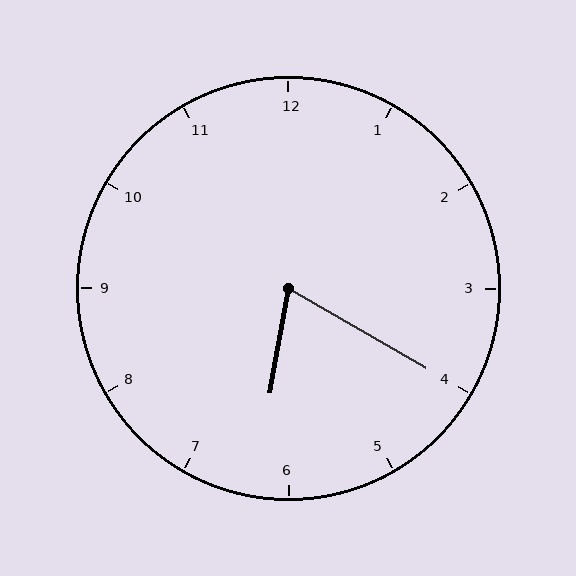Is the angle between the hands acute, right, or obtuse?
It is acute.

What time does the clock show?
6:20.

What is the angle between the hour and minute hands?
Approximately 70 degrees.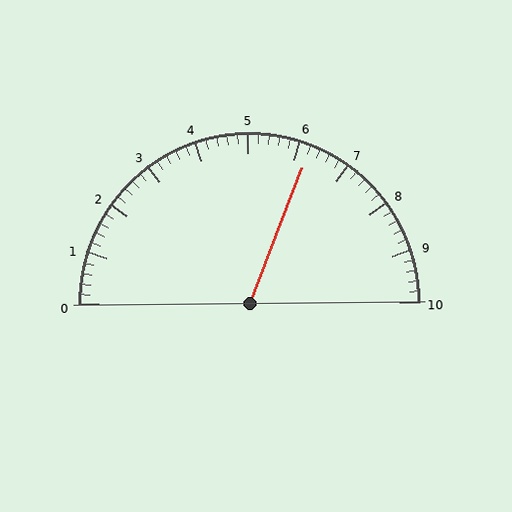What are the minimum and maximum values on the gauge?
The gauge ranges from 0 to 10.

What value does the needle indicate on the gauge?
The needle indicates approximately 6.2.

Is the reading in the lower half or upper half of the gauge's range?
The reading is in the upper half of the range (0 to 10).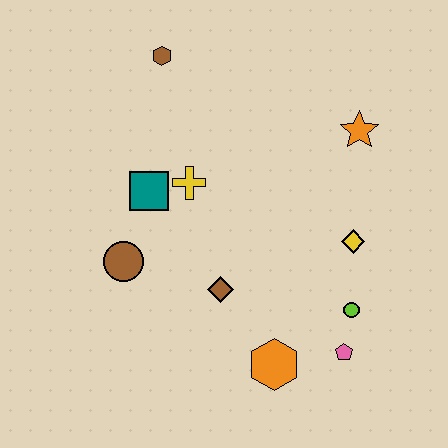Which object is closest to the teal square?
The yellow cross is closest to the teal square.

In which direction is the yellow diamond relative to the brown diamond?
The yellow diamond is to the right of the brown diamond.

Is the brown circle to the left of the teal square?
Yes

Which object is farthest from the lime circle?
The brown hexagon is farthest from the lime circle.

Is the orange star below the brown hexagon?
Yes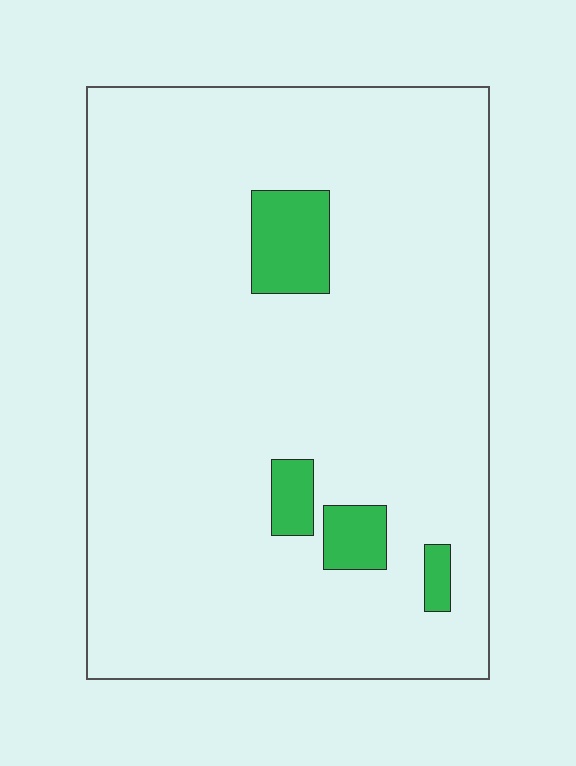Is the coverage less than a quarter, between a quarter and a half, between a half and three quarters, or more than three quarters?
Less than a quarter.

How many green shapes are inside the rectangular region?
4.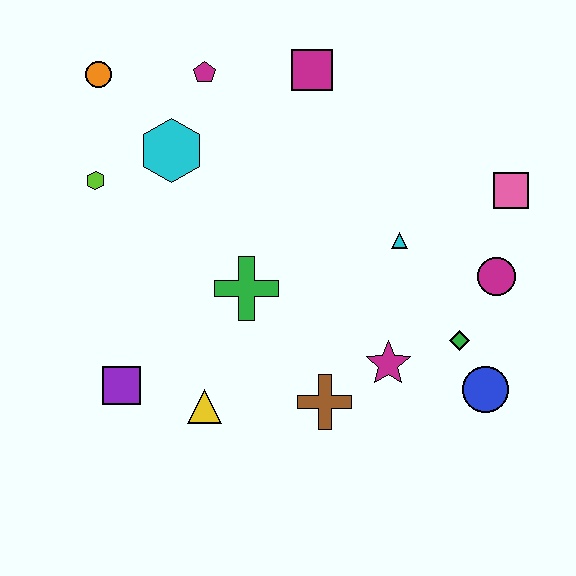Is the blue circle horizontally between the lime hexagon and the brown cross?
No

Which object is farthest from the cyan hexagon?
The blue circle is farthest from the cyan hexagon.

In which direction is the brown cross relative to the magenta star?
The brown cross is to the left of the magenta star.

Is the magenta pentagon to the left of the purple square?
No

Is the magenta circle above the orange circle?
No